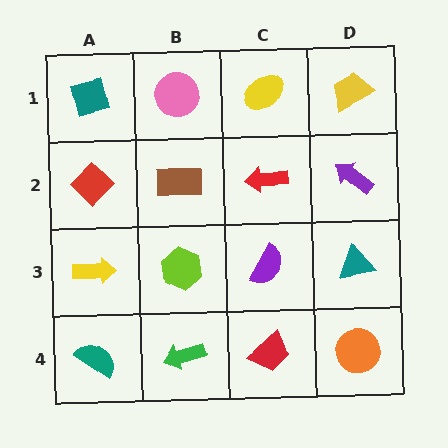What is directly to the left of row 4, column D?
A red trapezoid.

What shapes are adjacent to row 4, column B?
A lime hexagon (row 3, column B), a teal semicircle (row 4, column A), a red trapezoid (row 4, column C).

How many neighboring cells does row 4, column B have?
3.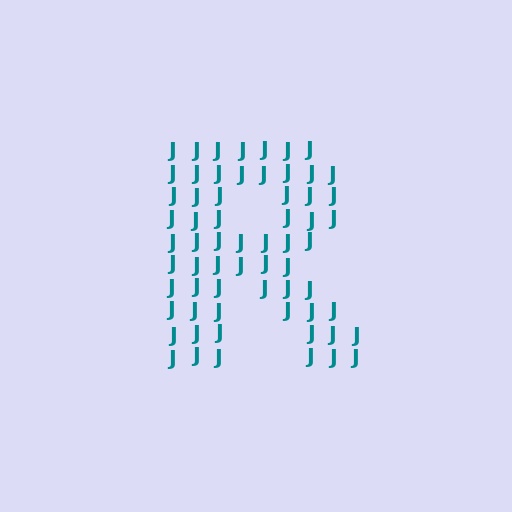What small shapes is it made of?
It is made of small letter J's.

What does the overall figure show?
The overall figure shows the letter R.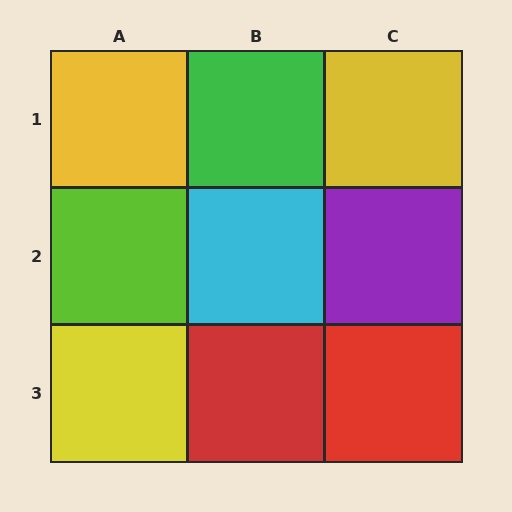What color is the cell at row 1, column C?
Yellow.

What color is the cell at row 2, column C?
Purple.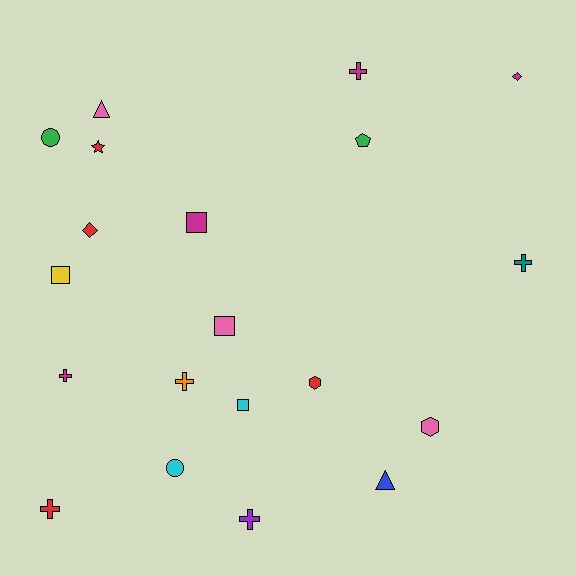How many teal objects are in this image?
There is 1 teal object.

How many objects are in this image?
There are 20 objects.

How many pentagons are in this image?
There is 1 pentagon.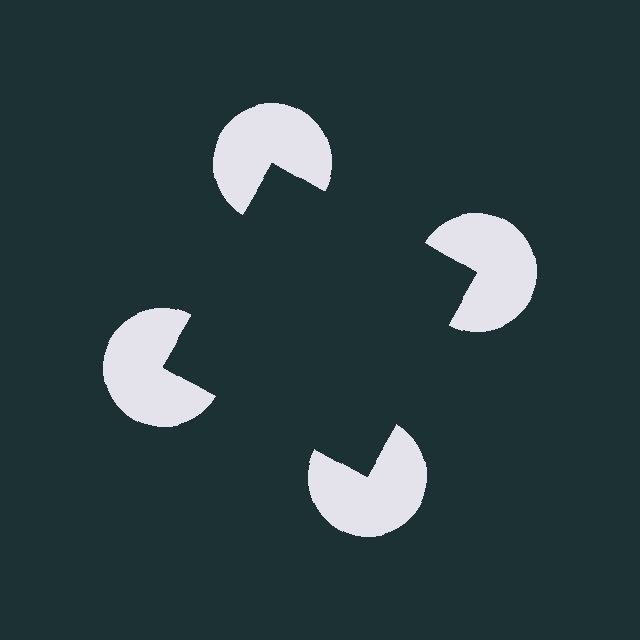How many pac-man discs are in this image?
There are 4 — one at each vertex of the illusory square.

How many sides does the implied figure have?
4 sides.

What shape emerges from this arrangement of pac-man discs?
An illusory square — its edges are inferred from the aligned wedge cuts in the pac-man discs, not physically drawn.